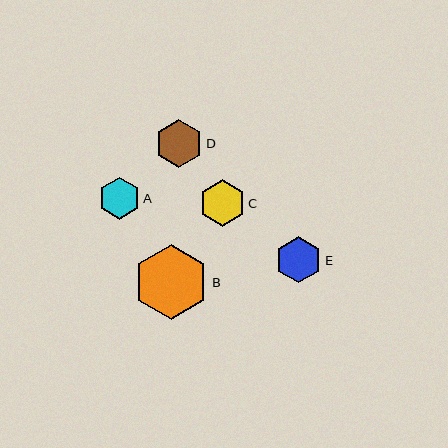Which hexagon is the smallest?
Hexagon A is the smallest with a size of approximately 42 pixels.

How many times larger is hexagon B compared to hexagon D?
Hexagon B is approximately 1.6 times the size of hexagon D.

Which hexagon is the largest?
Hexagon B is the largest with a size of approximately 75 pixels.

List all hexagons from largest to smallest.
From largest to smallest: B, D, C, E, A.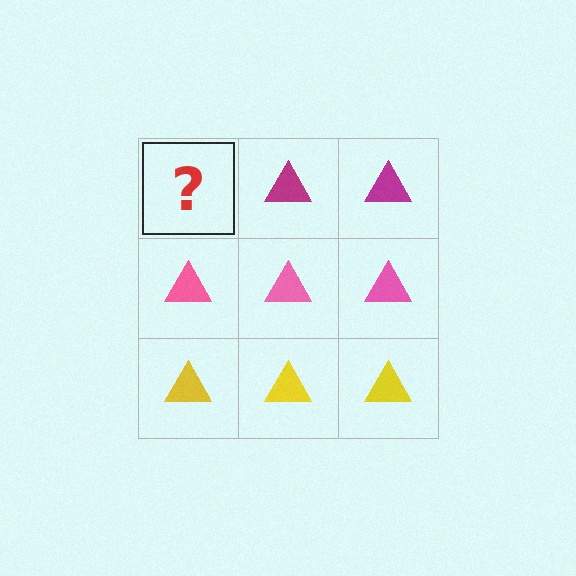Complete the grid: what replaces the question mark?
The question mark should be replaced with a magenta triangle.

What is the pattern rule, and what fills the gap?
The rule is that each row has a consistent color. The gap should be filled with a magenta triangle.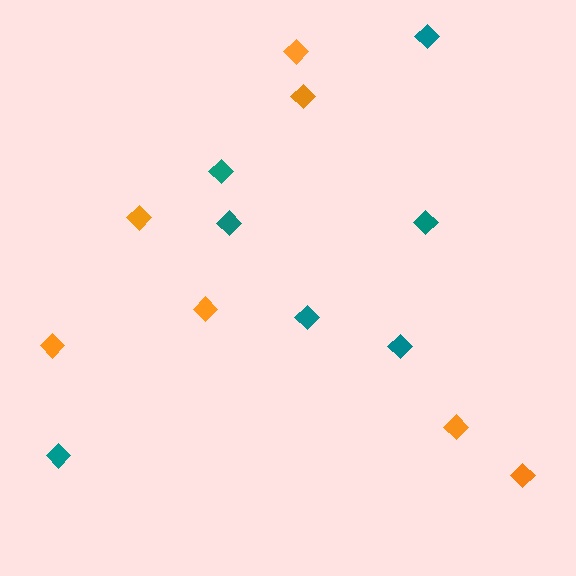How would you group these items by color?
There are 2 groups: one group of orange diamonds (7) and one group of teal diamonds (7).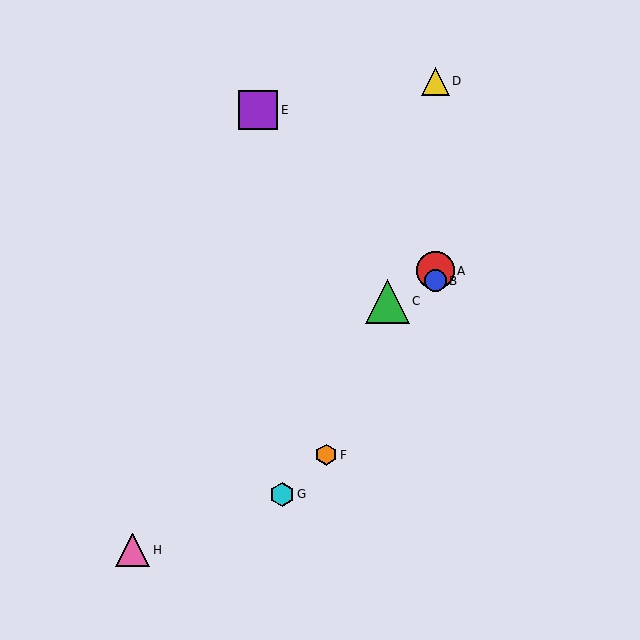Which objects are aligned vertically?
Objects A, B, D are aligned vertically.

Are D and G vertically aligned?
No, D is at x≈435 and G is at x≈282.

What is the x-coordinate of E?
Object E is at x≈258.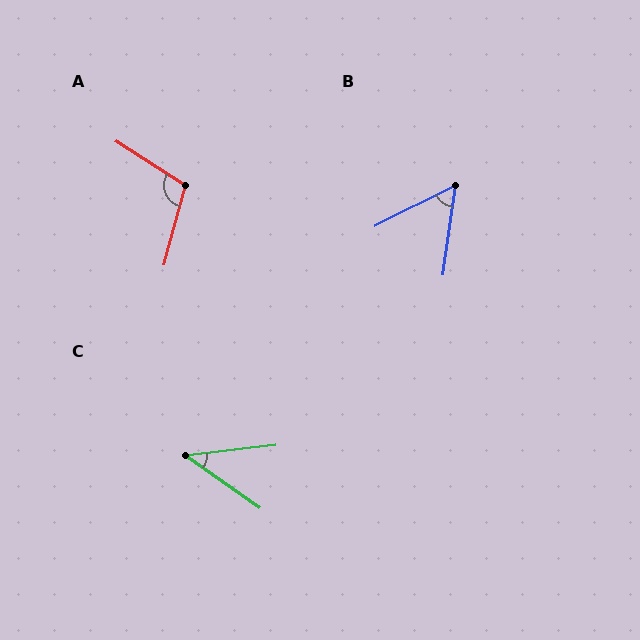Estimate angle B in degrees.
Approximately 55 degrees.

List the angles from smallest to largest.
C (42°), B (55°), A (108°).